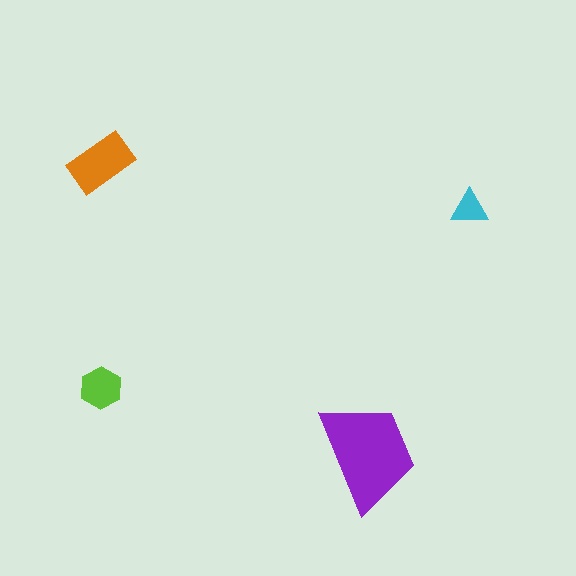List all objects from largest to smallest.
The purple trapezoid, the orange rectangle, the lime hexagon, the cyan triangle.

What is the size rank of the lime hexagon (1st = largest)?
3rd.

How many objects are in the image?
There are 4 objects in the image.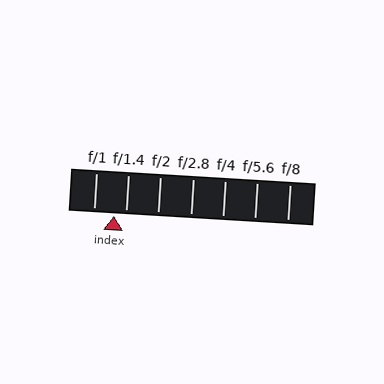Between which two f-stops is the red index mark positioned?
The index mark is between f/1 and f/1.4.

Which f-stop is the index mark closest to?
The index mark is closest to f/1.4.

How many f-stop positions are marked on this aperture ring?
There are 7 f-stop positions marked.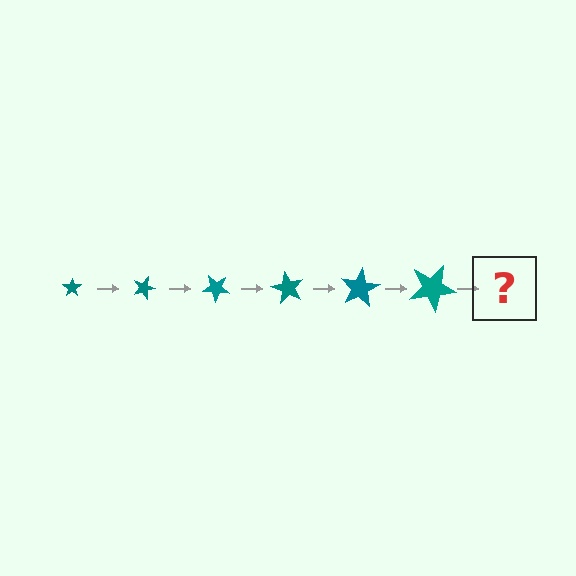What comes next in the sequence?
The next element should be a star, larger than the previous one and rotated 120 degrees from the start.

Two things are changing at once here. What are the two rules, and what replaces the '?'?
The two rules are that the star grows larger each step and it rotates 20 degrees each step. The '?' should be a star, larger than the previous one and rotated 120 degrees from the start.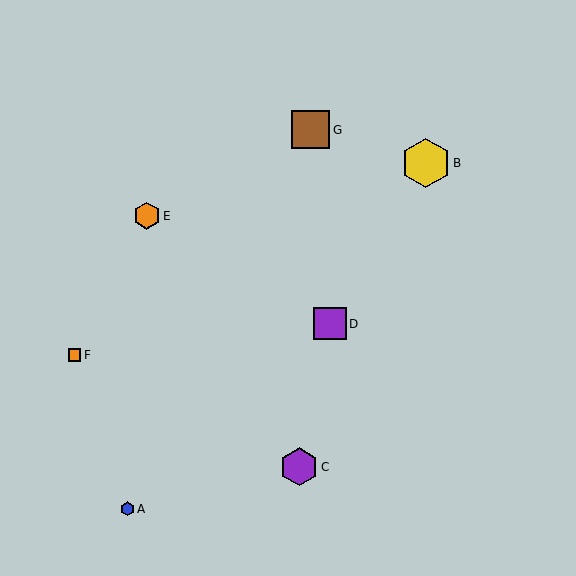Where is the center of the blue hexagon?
The center of the blue hexagon is at (128, 509).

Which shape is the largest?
The yellow hexagon (labeled B) is the largest.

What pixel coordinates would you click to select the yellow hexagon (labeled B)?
Click at (426, 163) to select the yellow hexagon B.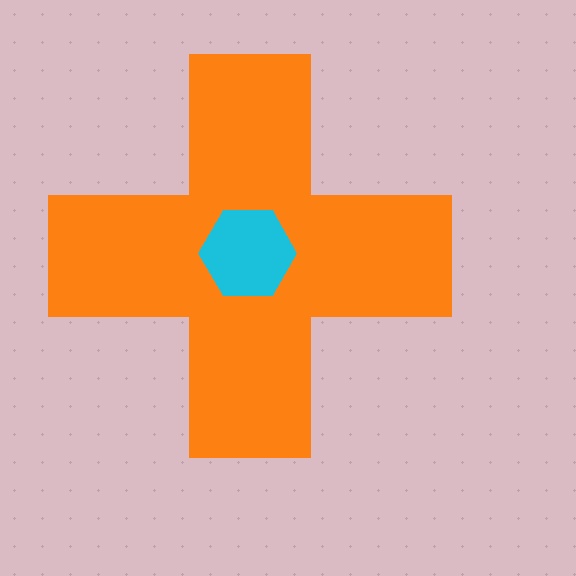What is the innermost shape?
The cyan hexagon.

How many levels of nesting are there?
2.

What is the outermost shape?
The orange cross.